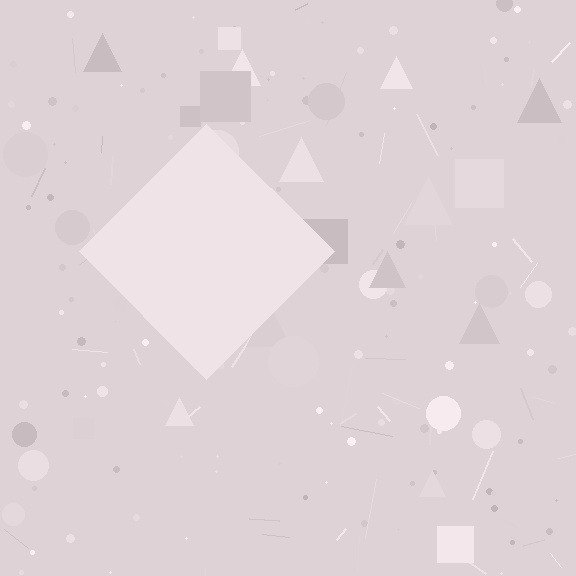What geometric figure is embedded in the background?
A diamond is embedded in the background.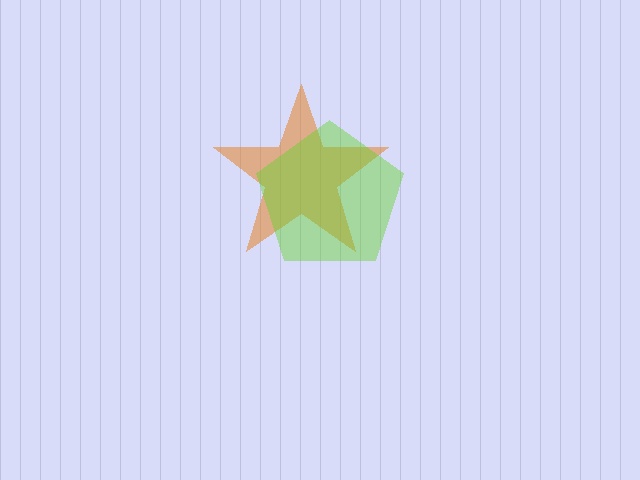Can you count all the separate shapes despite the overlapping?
Yes, there are 2 separate shapes.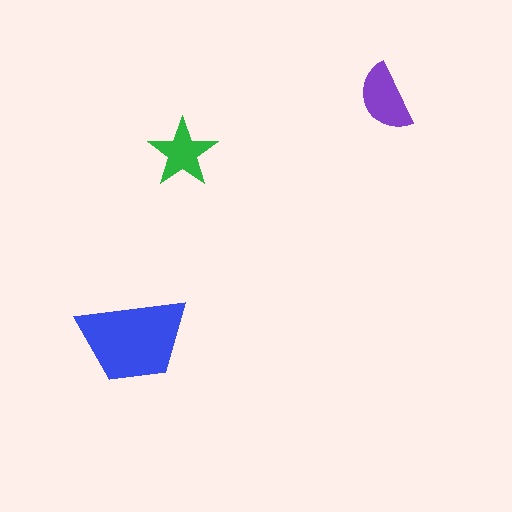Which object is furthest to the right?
The purple semicircle is rightmost.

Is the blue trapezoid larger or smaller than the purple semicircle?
Larger.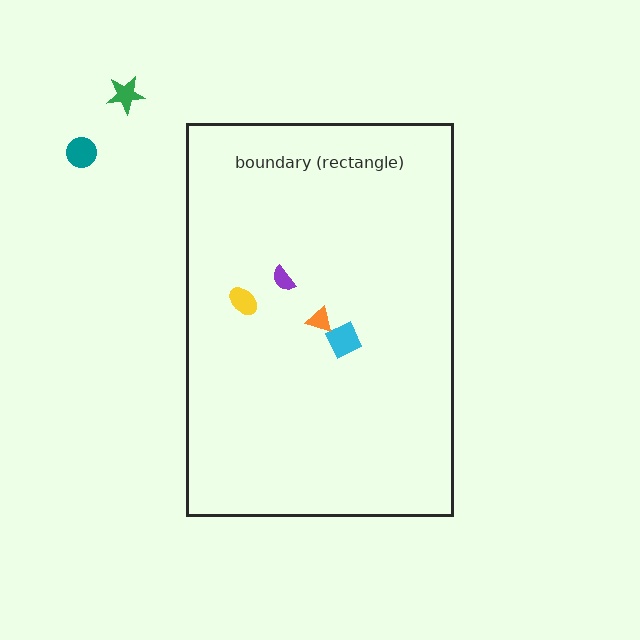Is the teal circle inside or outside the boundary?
Outside.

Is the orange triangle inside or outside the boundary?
Inside.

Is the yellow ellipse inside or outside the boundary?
Inside.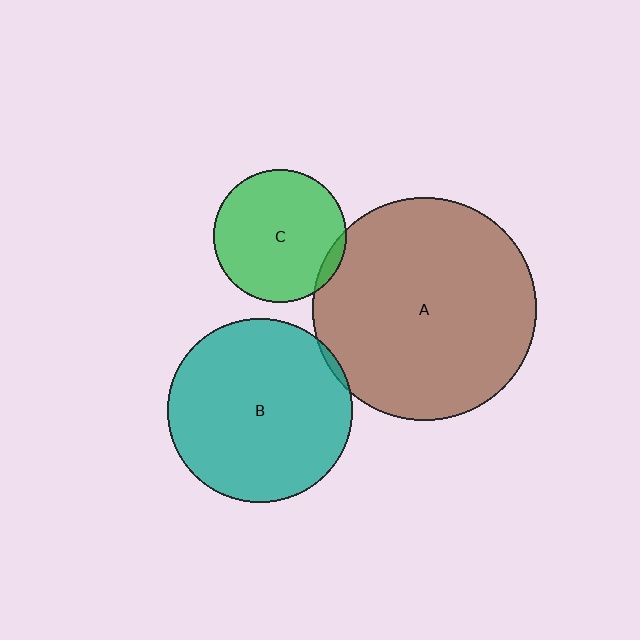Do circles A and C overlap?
Yes.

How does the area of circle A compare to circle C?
Approximately 2.9 times.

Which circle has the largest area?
Circle A (brown).